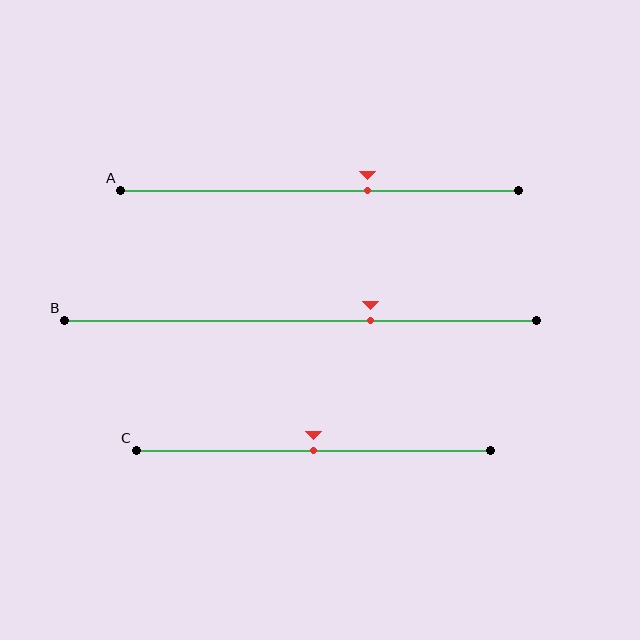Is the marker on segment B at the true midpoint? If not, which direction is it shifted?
No, the marker on segment B is shifted to the right by about 15% of the segment length.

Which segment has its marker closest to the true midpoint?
Segment C has its marker closest to the true midpoint.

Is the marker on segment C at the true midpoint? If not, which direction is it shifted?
Yes, the marker on segment C is at the true midpoint.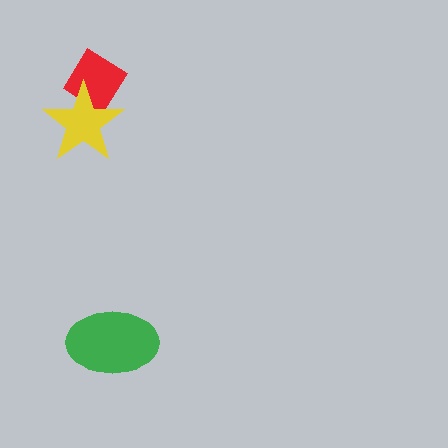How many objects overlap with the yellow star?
1 object overlaps with the yellow star.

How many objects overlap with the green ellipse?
0 objects overlap with the green ellipse.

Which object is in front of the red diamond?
The yellow star is in front of the red diamond.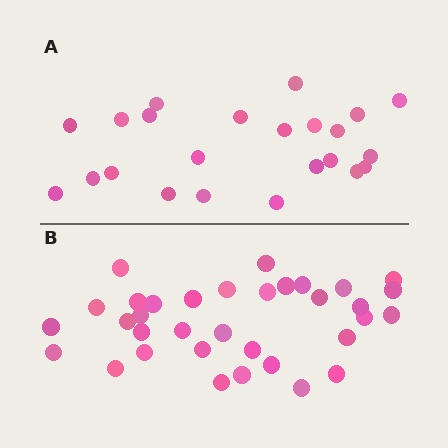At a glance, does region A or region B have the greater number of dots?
Region B (the bottom region) has more dots.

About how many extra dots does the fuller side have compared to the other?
Region B has roughly 12 or so more dots than region A.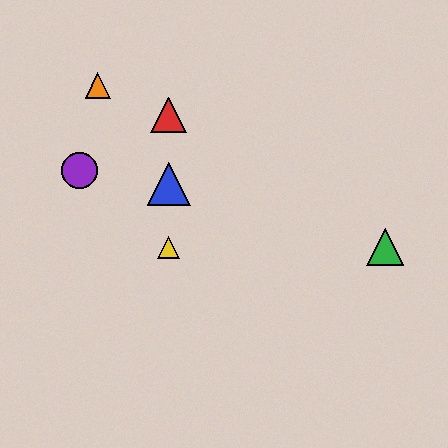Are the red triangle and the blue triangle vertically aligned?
Yes, both are at x≈169.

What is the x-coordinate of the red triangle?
The red triangle is at x≈169.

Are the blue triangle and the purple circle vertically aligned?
No, the blue triangle is at x≈169 and the purple circle is at x≈80.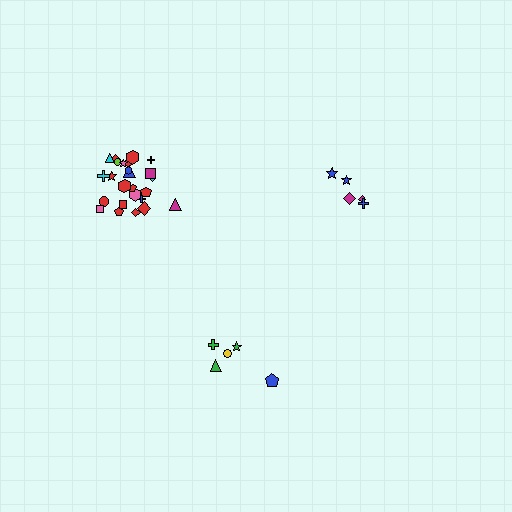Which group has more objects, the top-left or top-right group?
The top-left group.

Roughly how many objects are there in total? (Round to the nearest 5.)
Roughly 35 objects in total.